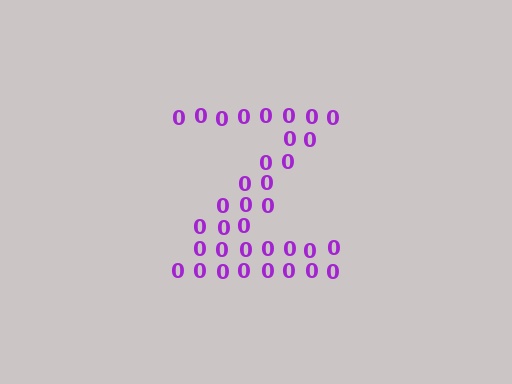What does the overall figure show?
The overall figure shows the letter Z.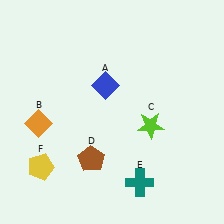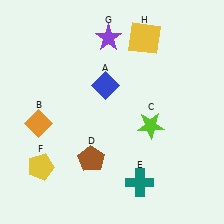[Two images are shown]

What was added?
A purple star (G), a yellow square (H) were added in Image 2.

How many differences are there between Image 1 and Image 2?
There are 2 differences between the two images.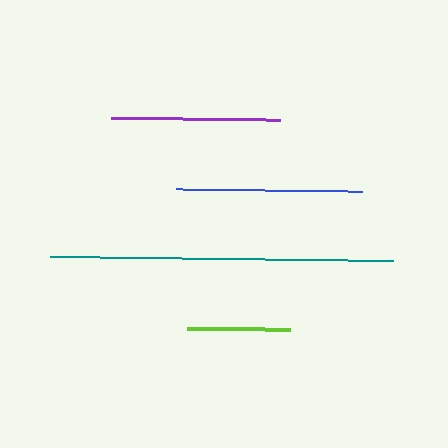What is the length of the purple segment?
The purple segment is approximately 169 pixels long.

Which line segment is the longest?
The teal line is the longest at approximately 344 pixels.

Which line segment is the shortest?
The lime line is the shortest at approximately 103 pixels.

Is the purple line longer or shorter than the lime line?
The purple line is longer than the lime line.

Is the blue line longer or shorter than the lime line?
The blue line is longer than the lime line.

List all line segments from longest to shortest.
From longest to shortest: teal, blue, purple, lime.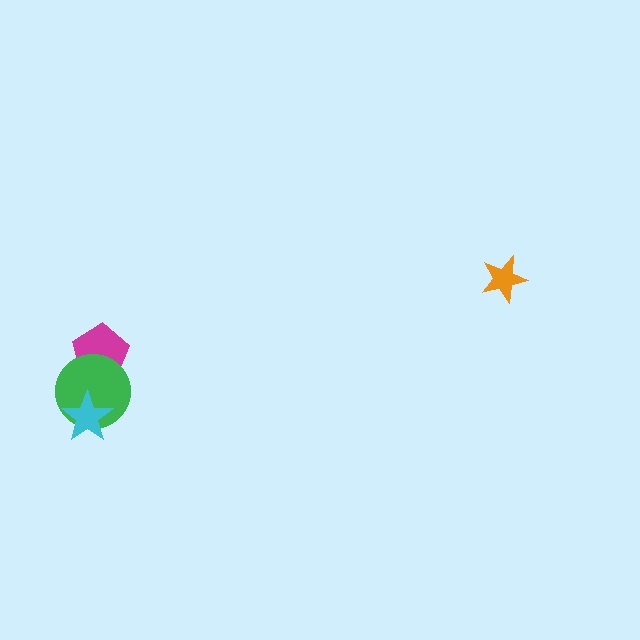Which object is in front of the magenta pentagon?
The green circle is in front of the magenta pentagon.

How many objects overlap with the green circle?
2 objects overlap with the green circle.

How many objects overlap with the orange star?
0 objects overlap with the orange star.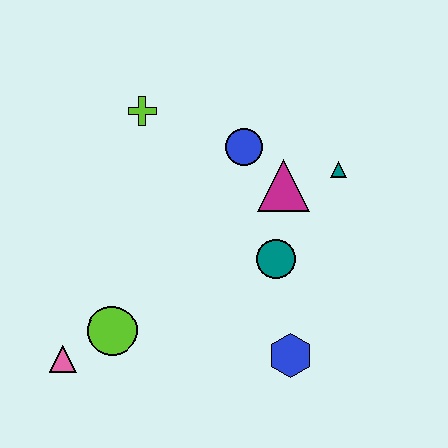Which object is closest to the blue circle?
The magenta triangle is closest to the blue circle.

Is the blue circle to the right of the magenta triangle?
No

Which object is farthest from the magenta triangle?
The pink triangle is farthest from the magenta triangle.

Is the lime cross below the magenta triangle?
No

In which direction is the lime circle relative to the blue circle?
The lime circle is below the blue circle.